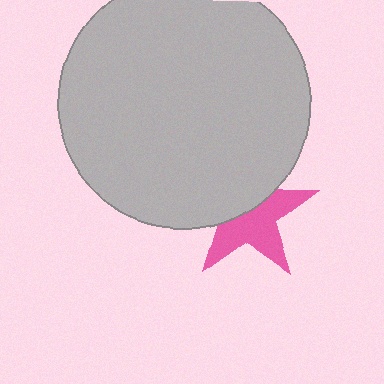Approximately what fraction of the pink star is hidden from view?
Roughly 44% of the pink star is hidden behind the light gray circle.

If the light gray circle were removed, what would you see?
You would see the complete pink star.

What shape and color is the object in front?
The object in front is a light gray circle.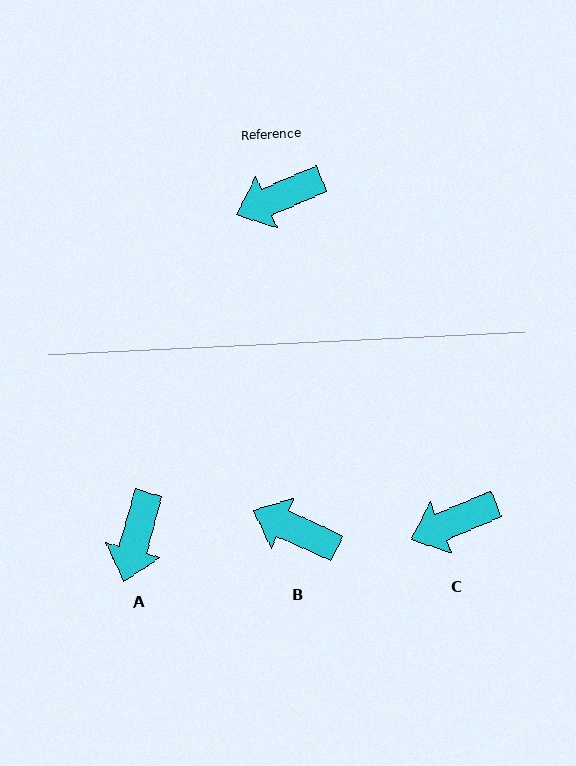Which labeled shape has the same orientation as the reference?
C.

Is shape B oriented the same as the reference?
No, it is off by about 47 degrees.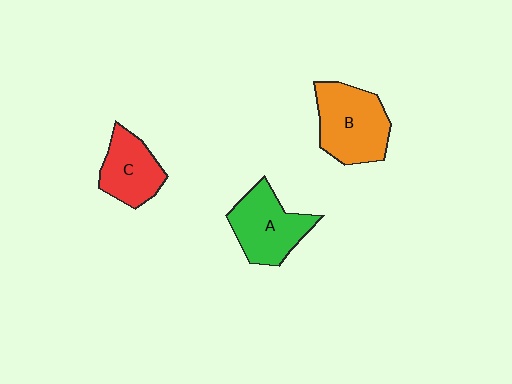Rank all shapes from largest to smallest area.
From largest to smallest: B (orange), A (green), C (red).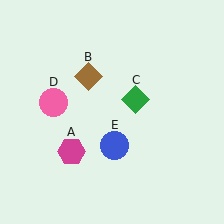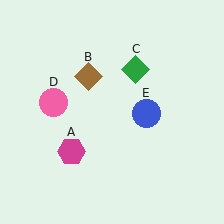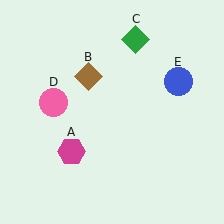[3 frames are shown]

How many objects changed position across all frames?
2 objects changed position: green diamond (object C), blue circle (object E).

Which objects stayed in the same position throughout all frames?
Magenta hexagon (object A) and brown diamond (object B) and pink circle (object D) remained stationary.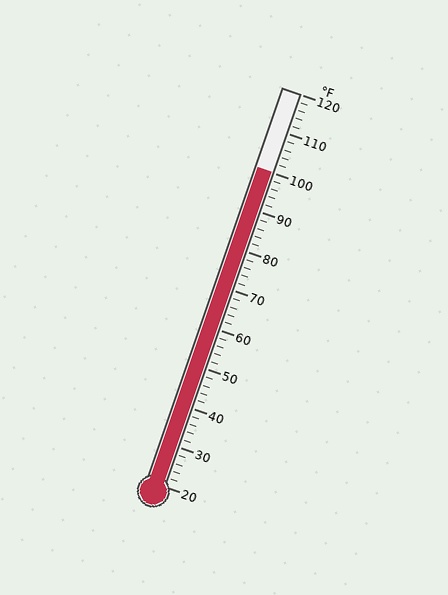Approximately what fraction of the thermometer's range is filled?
The thermometer is filled to approximately 80% of its range.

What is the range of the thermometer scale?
The thermometer scale ranges from 20°F to 120°F.